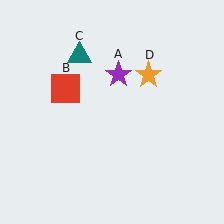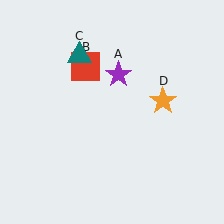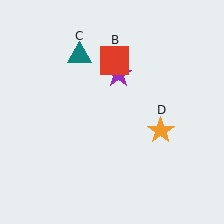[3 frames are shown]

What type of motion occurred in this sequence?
The red square (object B), orange star (object D) rotated clockwise around the center of the scene.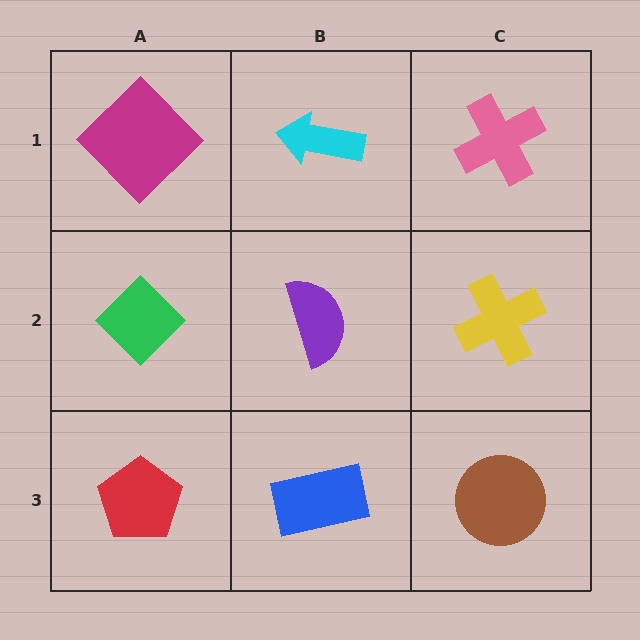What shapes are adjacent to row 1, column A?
A green diamond (row 2, column A), a cyan arrow (row 1, column B).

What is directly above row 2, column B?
A cyan arrow.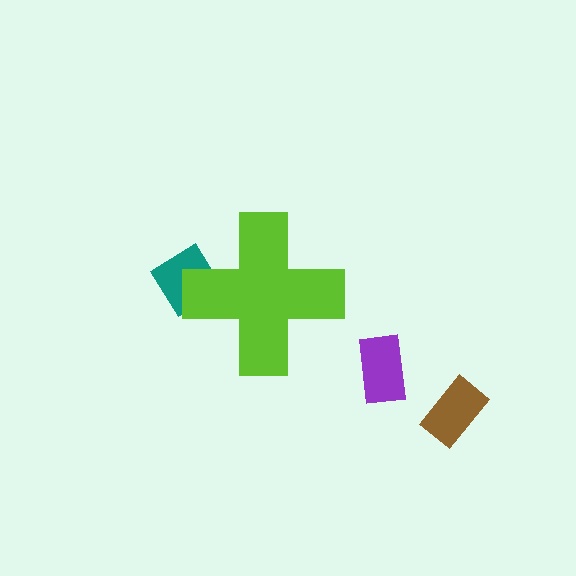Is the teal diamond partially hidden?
Yes, the teal diamond is partially hidden behind the lime cross.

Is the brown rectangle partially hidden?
No, the brown rectangle is fully visible.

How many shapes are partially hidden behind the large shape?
1 shape is partially hidden.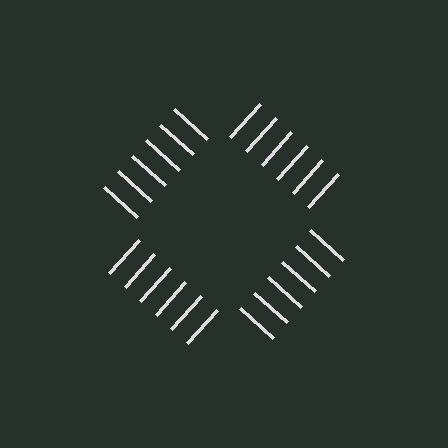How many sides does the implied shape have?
4 sides — the line-ends trace a square.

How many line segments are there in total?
24 — 6 along each of the 4 edges.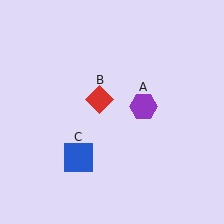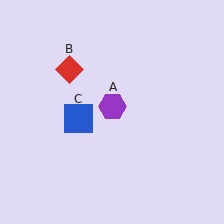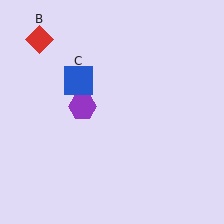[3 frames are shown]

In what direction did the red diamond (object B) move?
The red diamond (object B) moved up and to the left.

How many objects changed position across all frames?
3 objects changed position: purple hexagon (object A), red diamond (object B), blue square (object C).